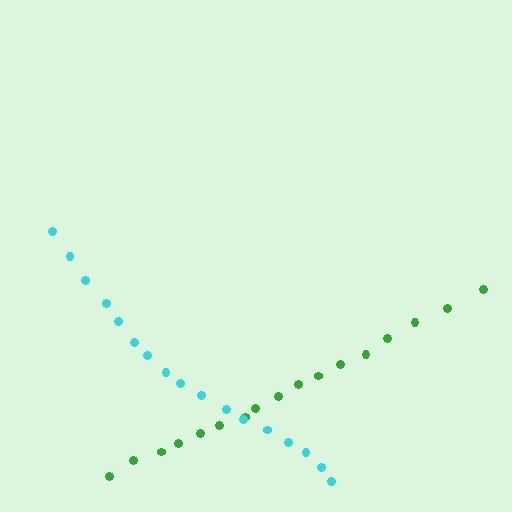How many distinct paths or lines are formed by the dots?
There are 2 distinct paths.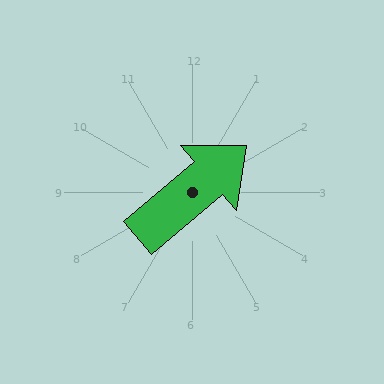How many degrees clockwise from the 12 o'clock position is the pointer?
Approximately 50 degrees.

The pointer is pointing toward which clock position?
Roughly 2 o'clock.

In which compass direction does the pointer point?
Northeast.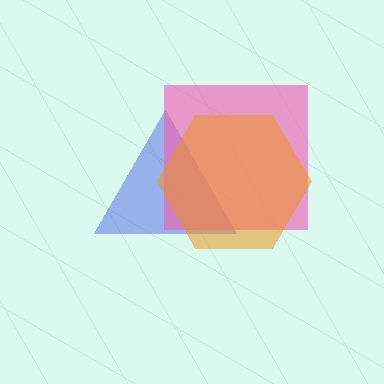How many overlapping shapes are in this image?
There are 3 overlapping shapes in the image.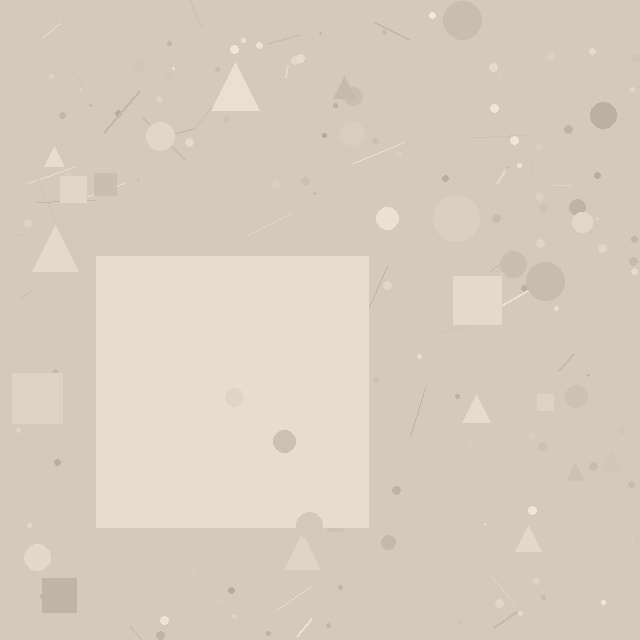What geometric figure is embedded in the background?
A square is embedded in the background.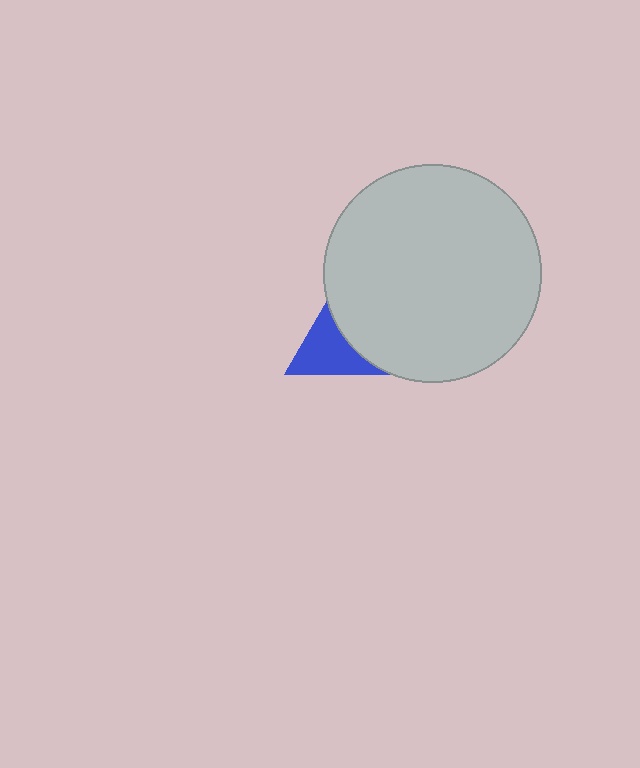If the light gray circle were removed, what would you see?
You would see the complete blue triangle.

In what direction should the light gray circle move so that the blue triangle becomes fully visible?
The light gray circle should move right. That is the shortest direction to clear the overlap and leave the blue triangle fully visible.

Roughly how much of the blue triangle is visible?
About half of it is visible (roughly 48%).